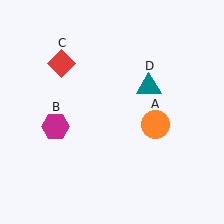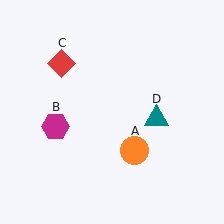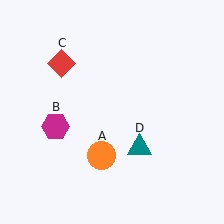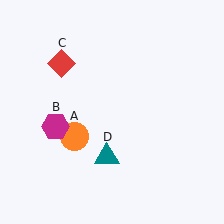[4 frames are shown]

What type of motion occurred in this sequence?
The orange circle (object A), teal triangle (object D) rotated clockwise around the center of the scene.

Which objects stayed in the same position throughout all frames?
Magenta hexagon (object B) and red diamond (object C) remained stationary.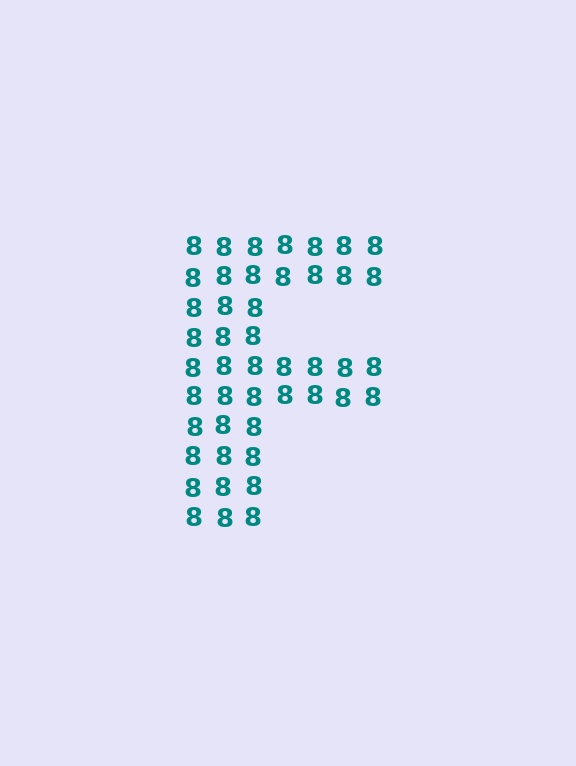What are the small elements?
The small elements are digit 8's.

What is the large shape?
The large shape is the letter F.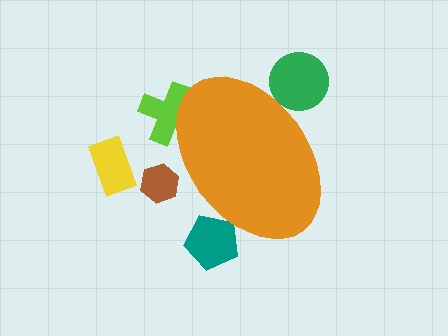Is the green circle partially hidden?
Yes, the green circle is partially hidden behind the orange ellipse.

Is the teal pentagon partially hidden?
Yes, the teal pentagon is partially hidden behind the orange ellipse.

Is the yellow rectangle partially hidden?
No, the yellow rectangle is fully visible.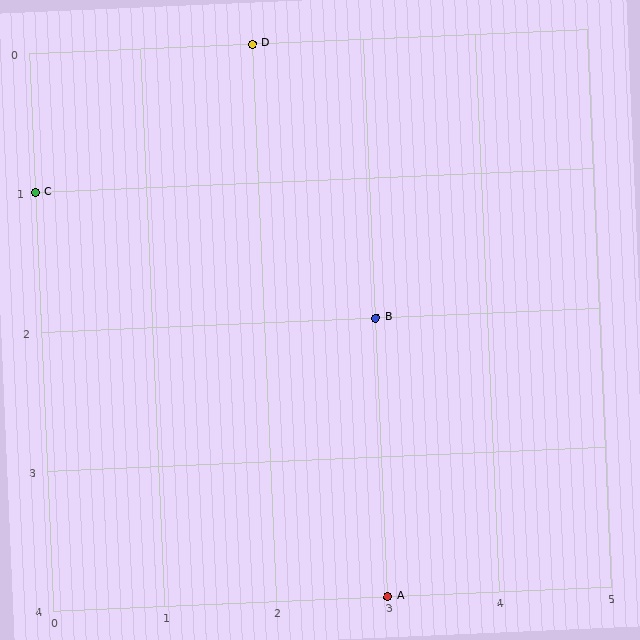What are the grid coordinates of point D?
Point D is at grid coordinates (2, 0).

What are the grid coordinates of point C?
Point C is at grid coordinates (0, 1).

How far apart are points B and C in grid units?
Points B and C are 3 columns and 1 row apart (about 3.2 grid units diagonally).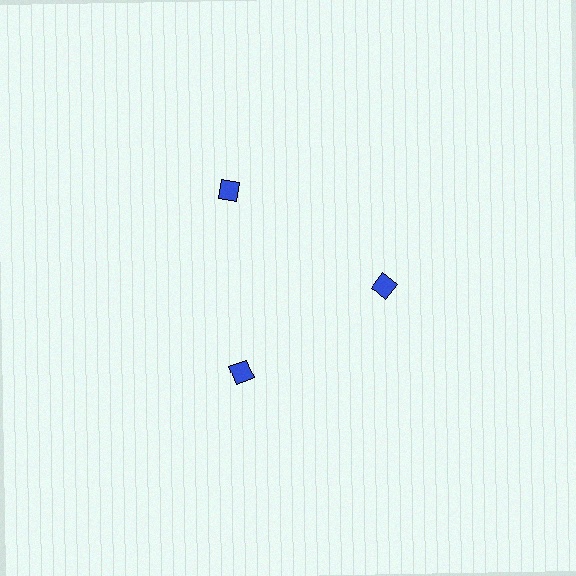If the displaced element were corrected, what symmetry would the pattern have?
It would have 3-fold rotational symmetry — the pattern would map onto itself every 120 degrees.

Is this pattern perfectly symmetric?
No. The 3 blue diamonds are arranged in a ring, but one element near the 11 o'clock position is pushed outward from the center, breaking the 3-fold rotational symmetry.